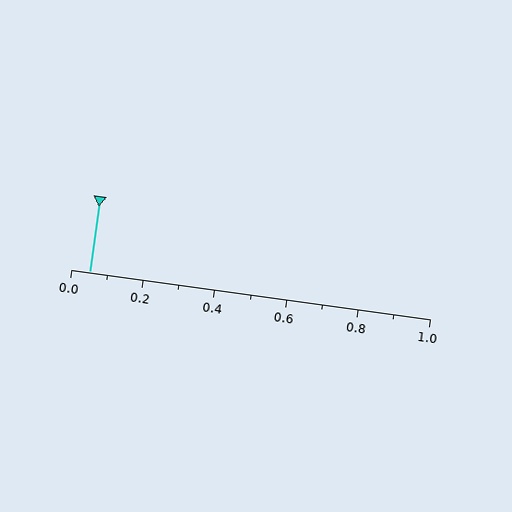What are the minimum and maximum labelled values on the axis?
The axis runs from 0.0 to 1.0.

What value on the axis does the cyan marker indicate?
The marker indicates approximately 0.05.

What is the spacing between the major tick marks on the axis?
The major ticks are spaced 0.2 apart.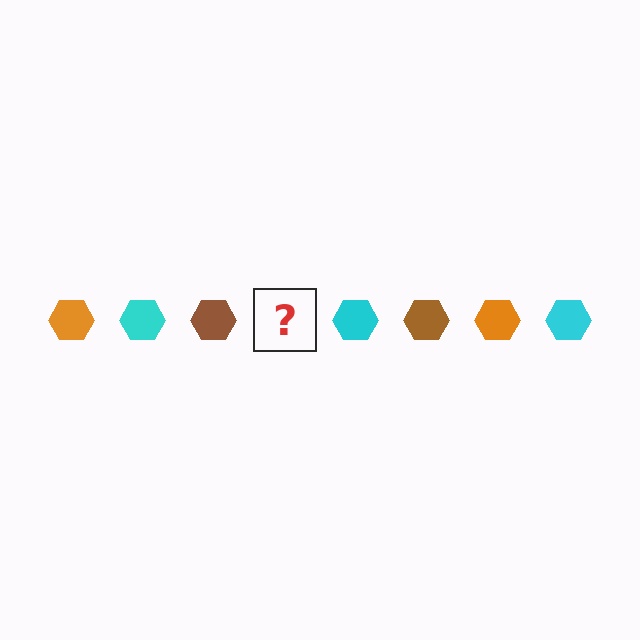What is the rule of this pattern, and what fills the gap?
The rule is that the pattern cycles through orange, cyan, brown hexagons. The gap should be filled with an orange hexagon.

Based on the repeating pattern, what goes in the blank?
The blank should be an orange hexagon.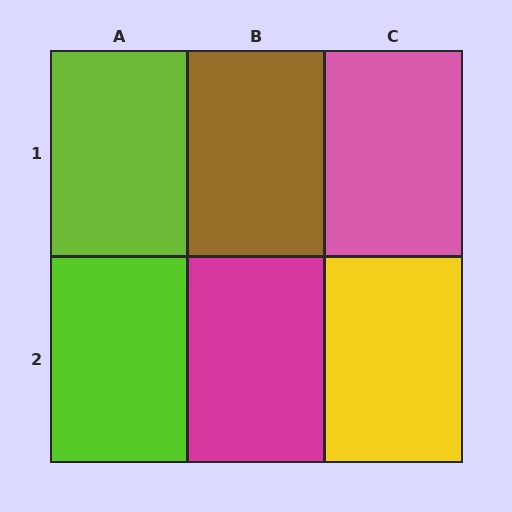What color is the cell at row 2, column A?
Lime.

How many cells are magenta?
1 cell is magenta.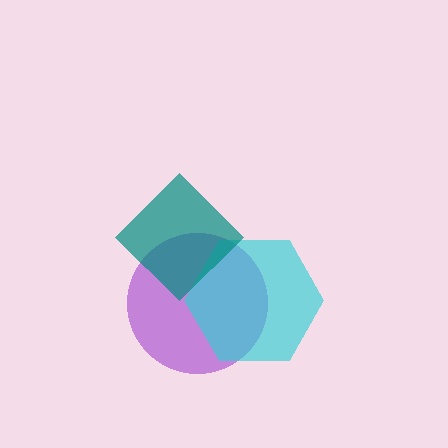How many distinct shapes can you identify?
There are 3 distinct shapes: a purple circle, a cyan hexagon, a teal diamond.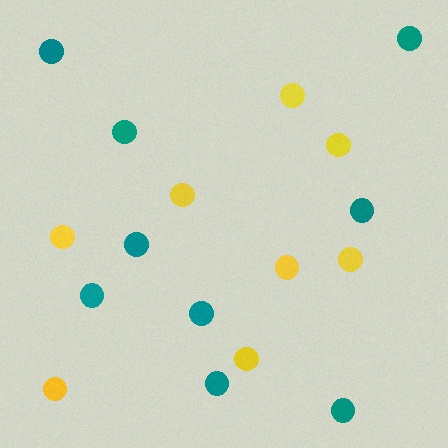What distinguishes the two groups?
There are 2 groups: one group of teal circles (9) and one group of yellow circles (8).